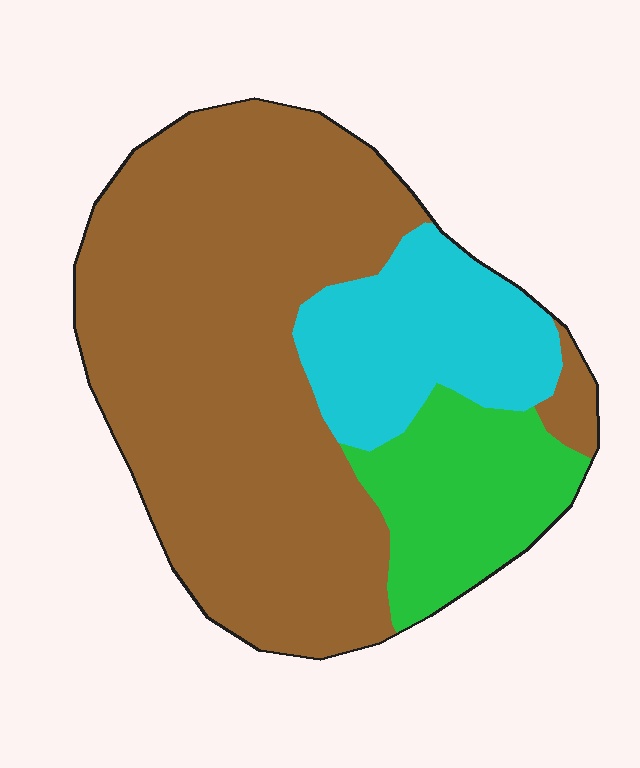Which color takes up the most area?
Brown, at roughly 65%.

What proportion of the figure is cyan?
Cyan takes up about one fifth (1/5) of the figure.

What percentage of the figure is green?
Green takes up less than a sixth of the figure.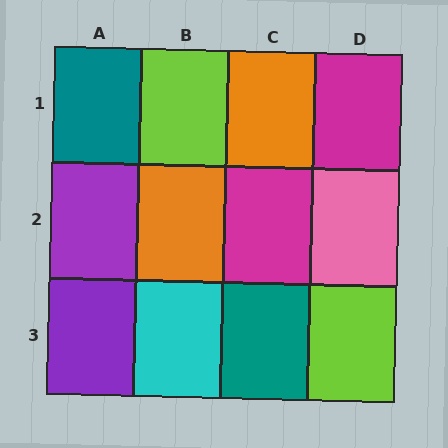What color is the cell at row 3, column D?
Lime.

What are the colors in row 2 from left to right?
Purple, orange, magenta, pink.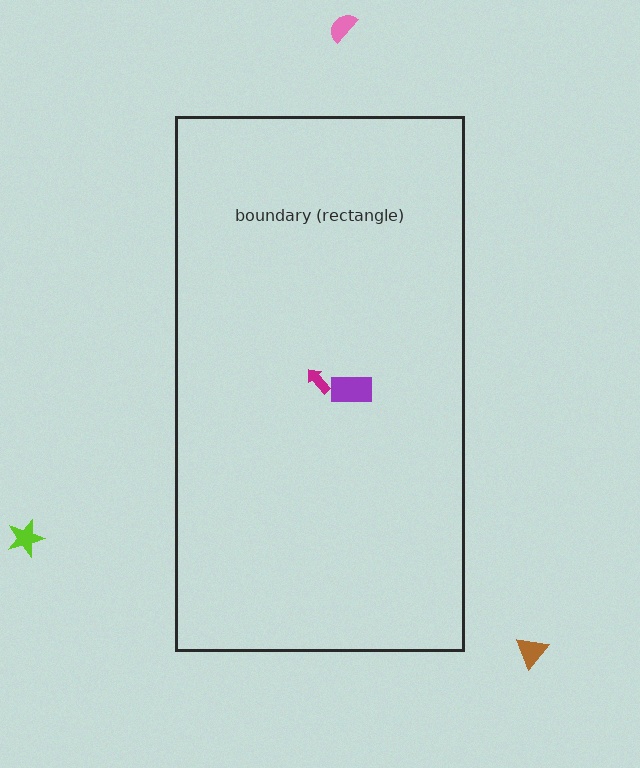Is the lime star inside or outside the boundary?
Outside.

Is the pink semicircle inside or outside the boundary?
Outside.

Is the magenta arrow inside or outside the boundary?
Inside.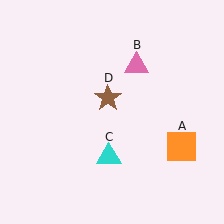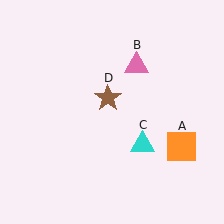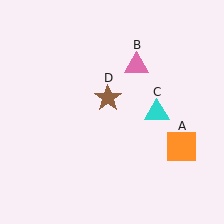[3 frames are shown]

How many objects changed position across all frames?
1 object changed position: cyan triangle (object C).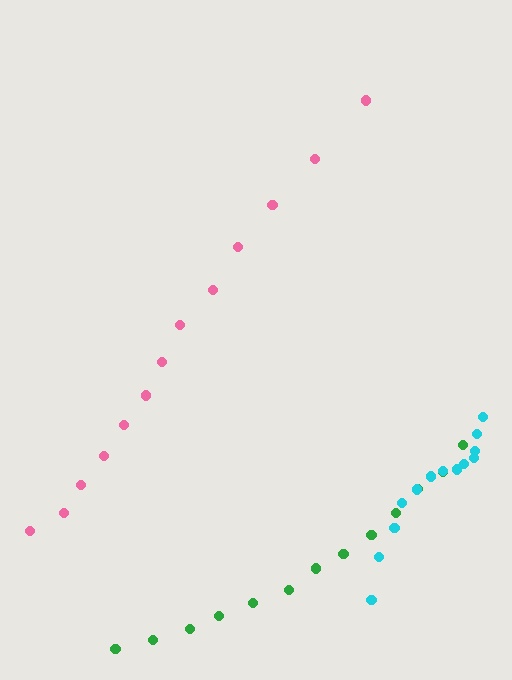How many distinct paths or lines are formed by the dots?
There are 3 distinct paths.